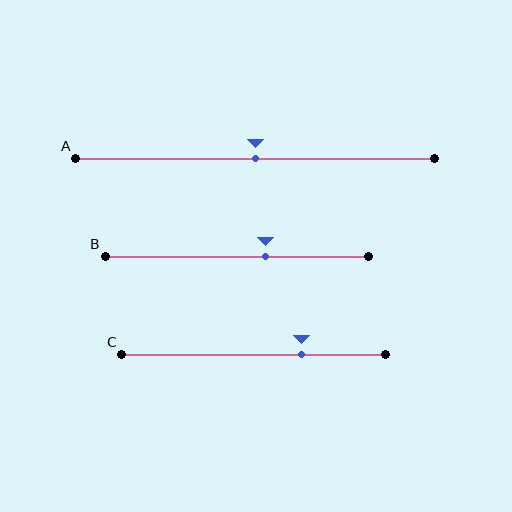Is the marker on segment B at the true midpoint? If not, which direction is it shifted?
No, the marker on segment B is shifted to the right by about 11% of the segment length.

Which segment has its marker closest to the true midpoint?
Segment A has its marker closest to the true midpoint.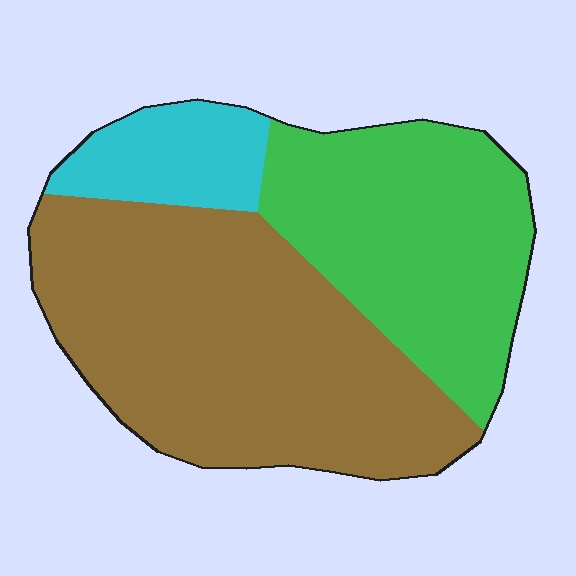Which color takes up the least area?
Cyan, at roughly 10%.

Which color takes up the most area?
Brown, at roughly 55%.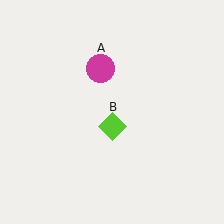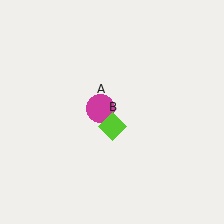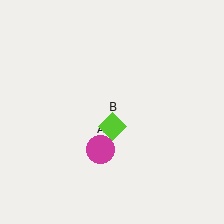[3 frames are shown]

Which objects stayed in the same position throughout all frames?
Lime diamond (object B) remained stationary.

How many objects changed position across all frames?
1 object changed position: magenta circle (object A).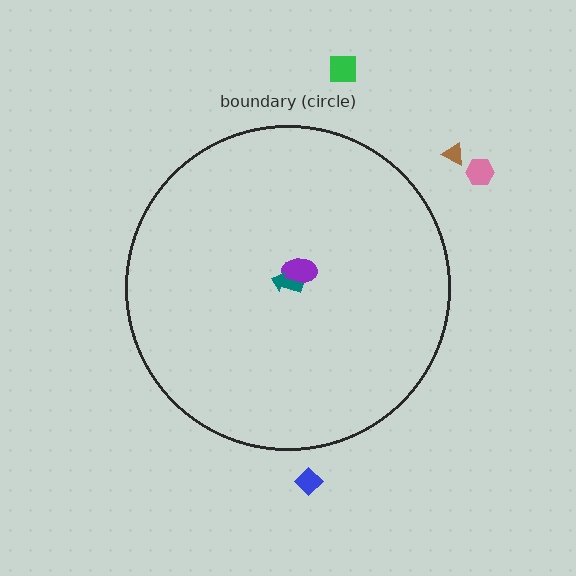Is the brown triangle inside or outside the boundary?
Outside.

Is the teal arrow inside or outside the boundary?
Inside.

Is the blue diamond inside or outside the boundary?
Outside.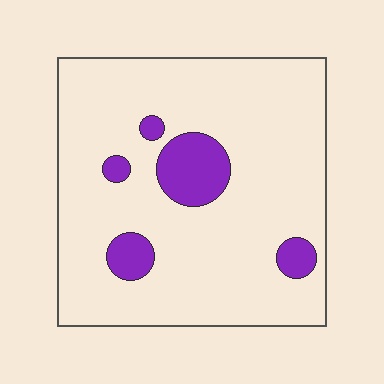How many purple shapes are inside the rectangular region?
5.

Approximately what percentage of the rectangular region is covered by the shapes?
Approximately 10%.